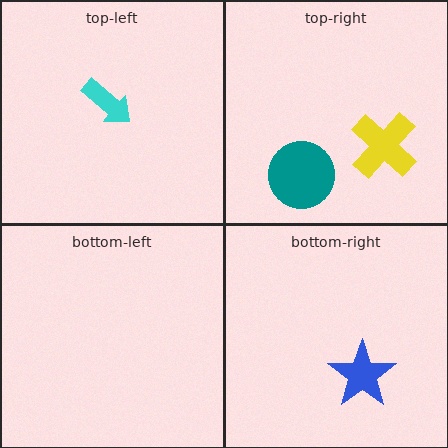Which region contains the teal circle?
The top-right region.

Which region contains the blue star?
The bottom-right region.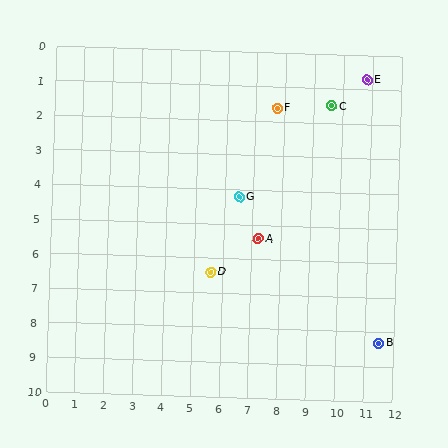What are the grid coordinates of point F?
Point F is at approximately (7.7, 1.6).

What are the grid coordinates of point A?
Point A is at approximately (7.2, 5.4).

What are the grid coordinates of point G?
Point G is at approximately (6.5, 4.2).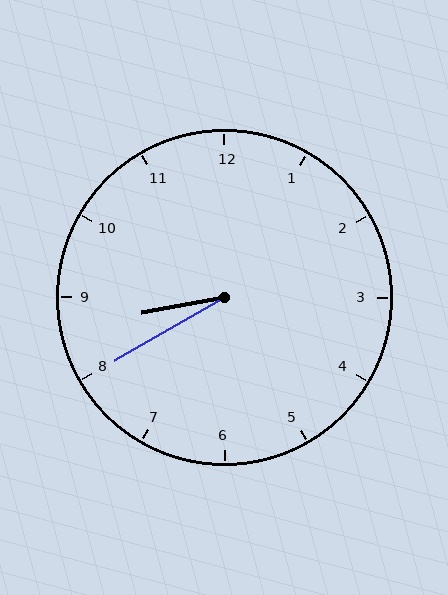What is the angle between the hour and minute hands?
Approximately 20 degrees.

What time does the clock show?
8:40.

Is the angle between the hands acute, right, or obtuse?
It is acute.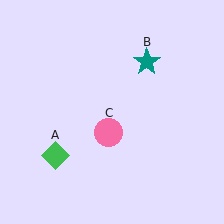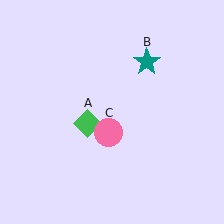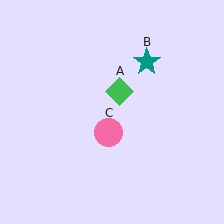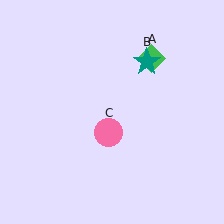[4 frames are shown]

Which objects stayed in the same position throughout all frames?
Teal star (object B) and pink circle (object C) remained stationary.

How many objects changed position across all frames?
1 object changed position: green diamond (object A).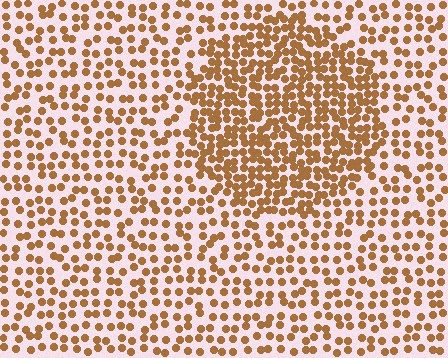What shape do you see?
I see a circle.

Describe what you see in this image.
The image contains small brown elements arranged at two different densities. A circle-shaped region is visible where the elements are more densely packed than the surrounding area.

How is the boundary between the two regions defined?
The boundary is defined by a change in element density (approximately 1.9x ratio). All elements are the same color, size, and shape.